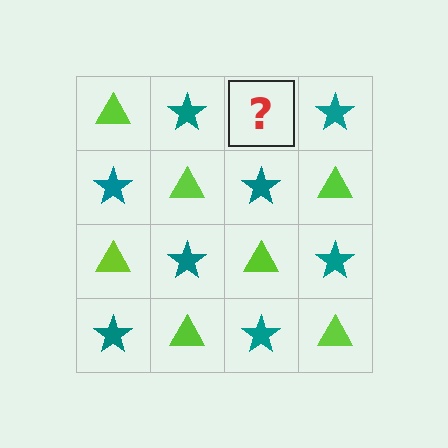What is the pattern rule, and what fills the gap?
The rule is that it alternates lime triangle and teal star in a checkerboard pattern. The gap should be filled with a lime triangle.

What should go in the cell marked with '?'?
The missing cell should contain a lime triangle.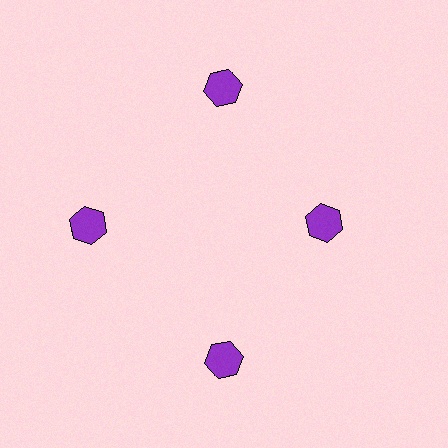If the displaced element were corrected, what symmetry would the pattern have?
It would have 4-fold rotational symmetry — the pattern would map onto itself every 90 degrees.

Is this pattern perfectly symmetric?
No. The 4 purple hexagons are arranged in a ring, but one element near the 3 o'clock position is pulled inward toward the center, breaking the 4-fold rotational symmetry.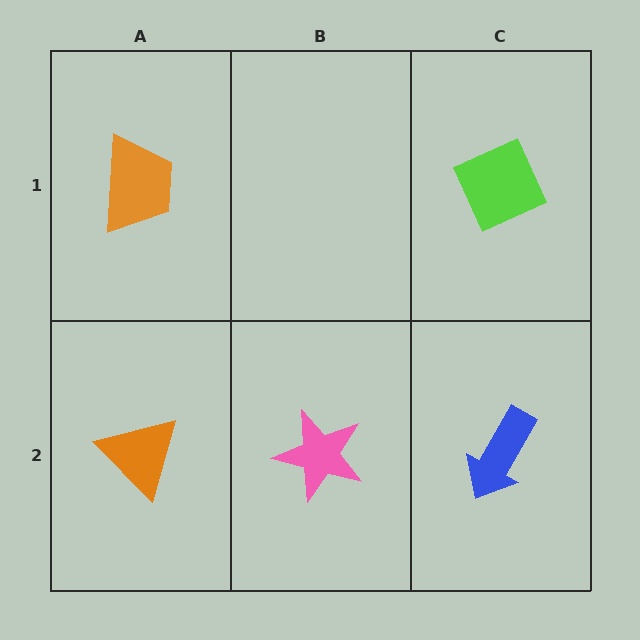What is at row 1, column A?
An orange trapezoid.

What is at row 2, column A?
An orange triangle.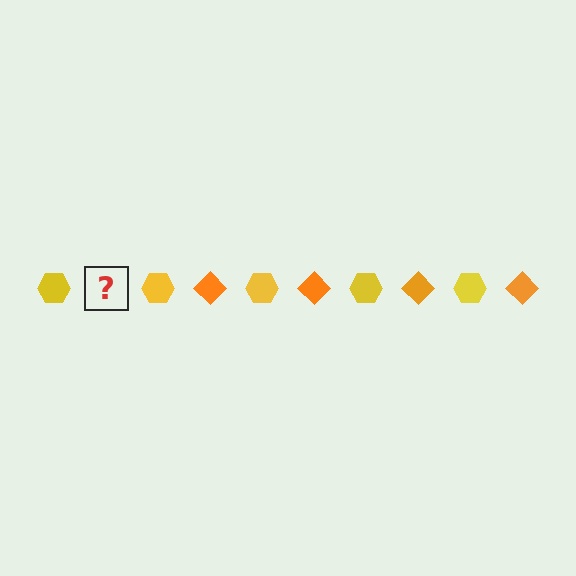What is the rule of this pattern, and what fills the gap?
The rule is that the pattern alternates between yellow hexagon and orange diamond. The gap should be filled with an orange diamond.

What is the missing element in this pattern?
The missing element is an orange diamond.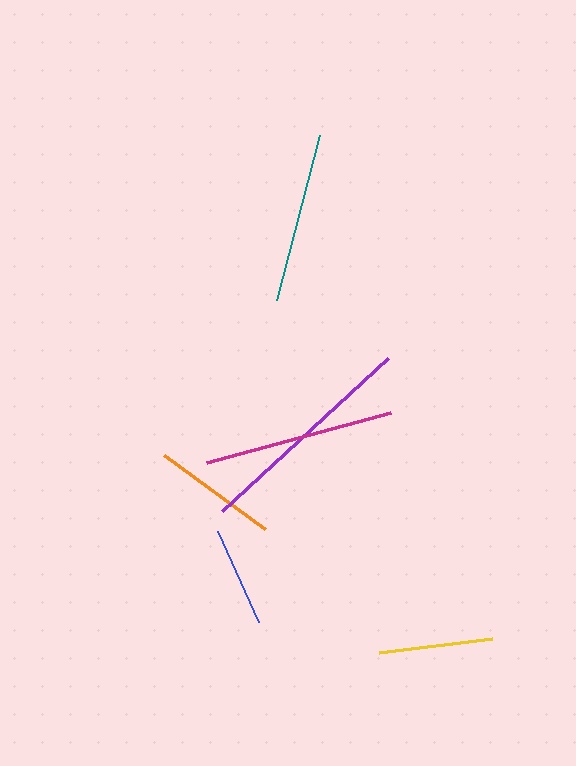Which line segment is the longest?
The purple line is the longest at approximately 226 pixels.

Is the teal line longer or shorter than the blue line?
The teal line is longer than the blue line.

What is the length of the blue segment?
The blue segment is approximately 100 pixels long.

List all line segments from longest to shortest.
From longest to shortest: purple, magenta, teal, orange, yellow, blue.